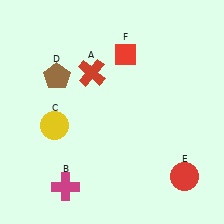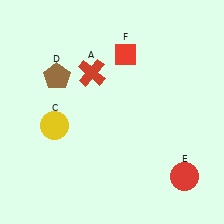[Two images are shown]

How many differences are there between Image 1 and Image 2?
There is 1 difference between the two images.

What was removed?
The magenta cross (B) was removed in Image 2.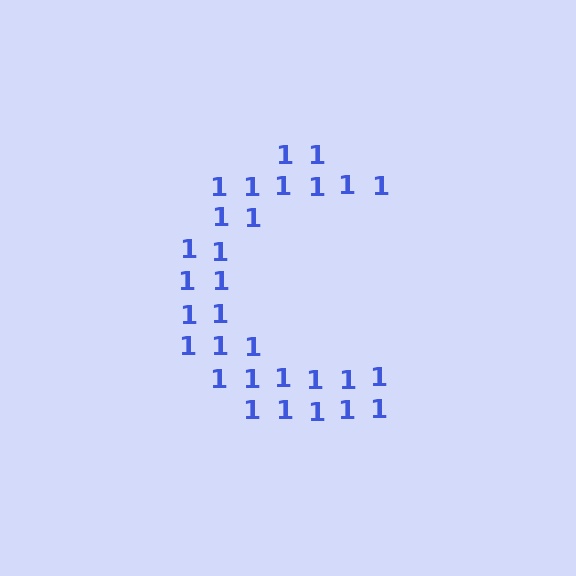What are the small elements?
The small elements are digit 1's.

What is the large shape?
The large shape is the letter C.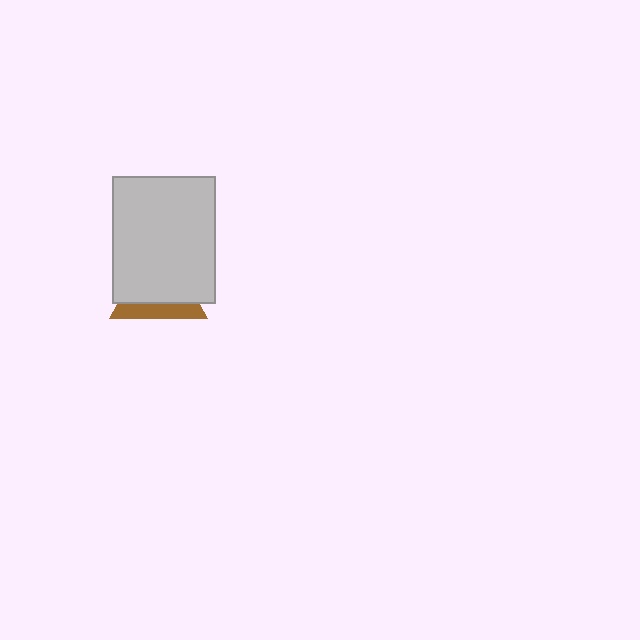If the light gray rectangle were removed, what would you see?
You would see the complete brown triangle.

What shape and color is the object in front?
The object in front is a light gray rectangle.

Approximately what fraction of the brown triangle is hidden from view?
Roughly 67% of the brown triangle is hidden behind the light gray rectangle.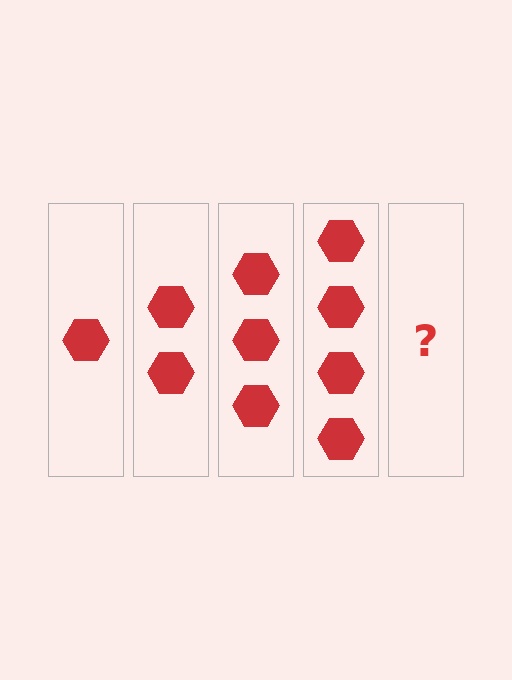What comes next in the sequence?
The next element should be 5 hexagons.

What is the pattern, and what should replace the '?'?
The pattern is that each step adds one more hexagon. The '?' should be 5 hexagons.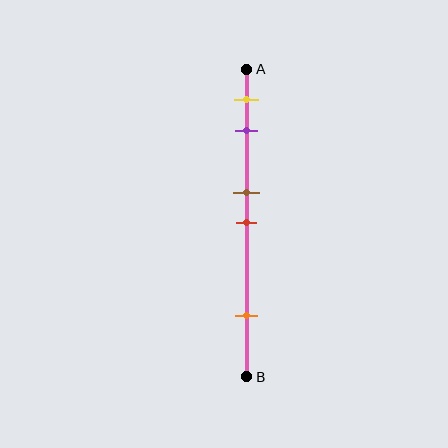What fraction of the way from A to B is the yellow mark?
The yellow mark is approximately 10% (0.1) of the way from A to B.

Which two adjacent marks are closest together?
The brown and red marks are the closest adjacent pair.